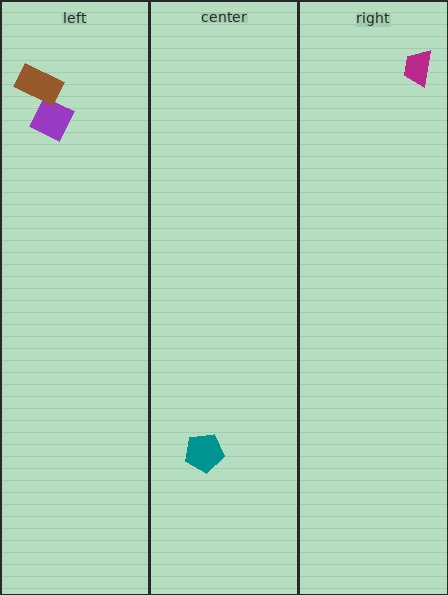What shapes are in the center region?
The teal pentagon.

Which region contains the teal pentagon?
The center region.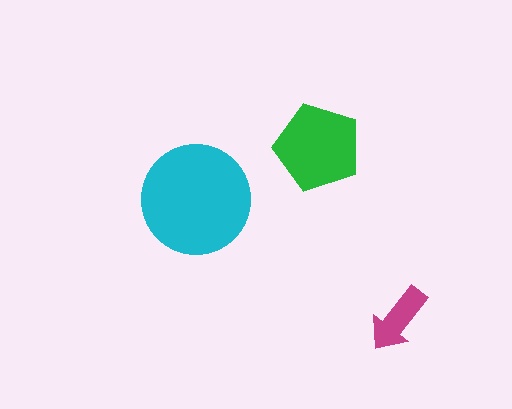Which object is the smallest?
The magenta arrow.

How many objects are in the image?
There are 3 objects in the image.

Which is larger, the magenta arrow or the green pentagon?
The green pentagon.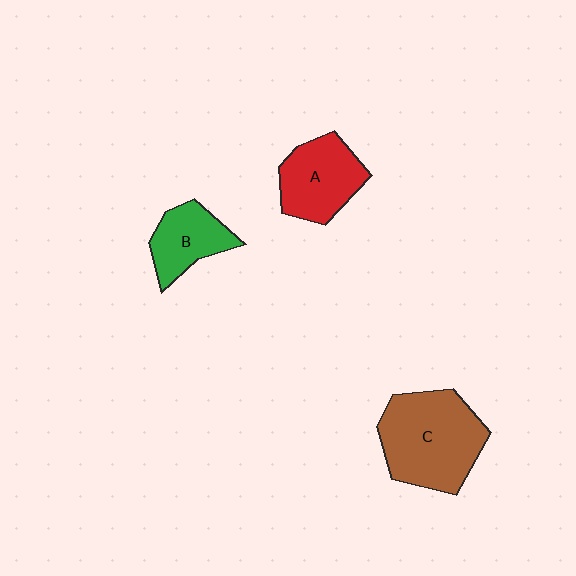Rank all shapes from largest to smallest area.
From largest to smallest: C (brown), A (red), B (green).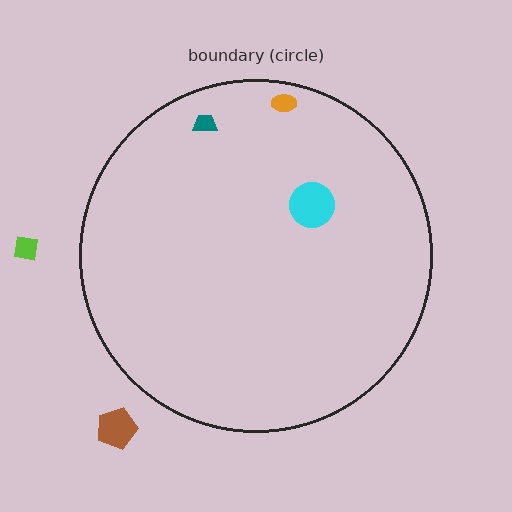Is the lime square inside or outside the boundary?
Outside.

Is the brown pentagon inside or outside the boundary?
Outside.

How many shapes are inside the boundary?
3 inside, 2 outside.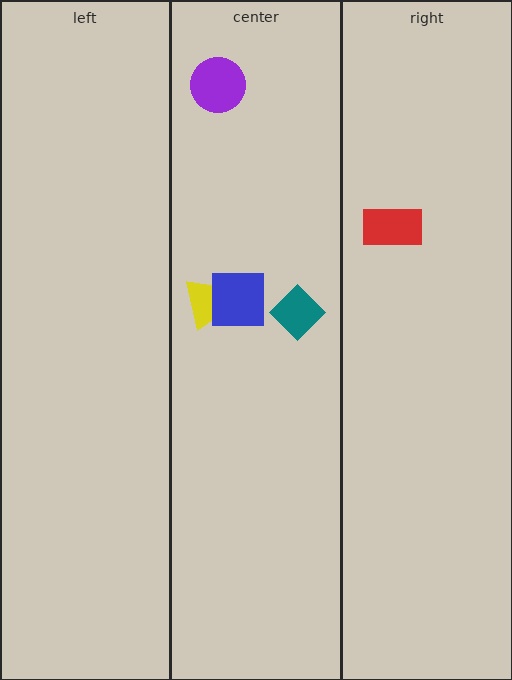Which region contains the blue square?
The center region.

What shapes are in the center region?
The teal diamond, the yellow trapezoid, the purple circle, the blue square.